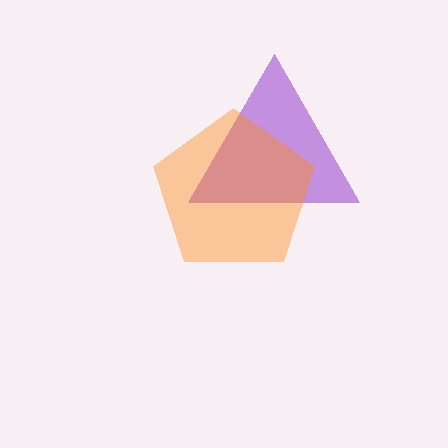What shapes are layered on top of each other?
The layered shapes are: a purple triangle, an orange pentagon.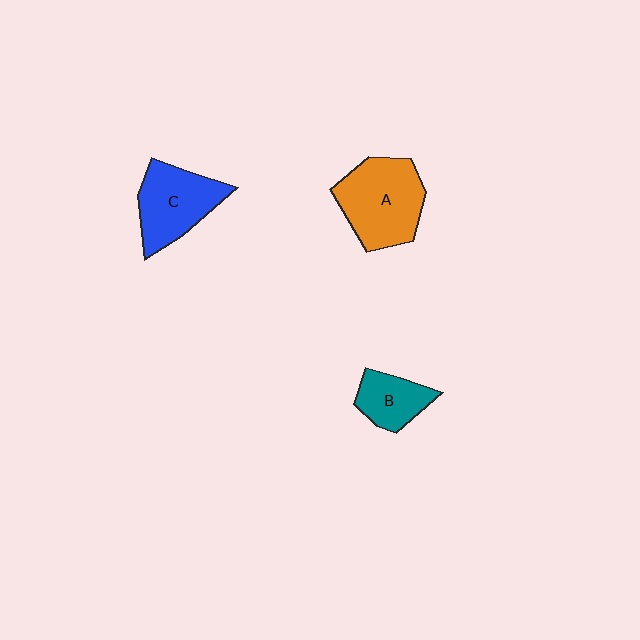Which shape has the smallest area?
Shape B (teal).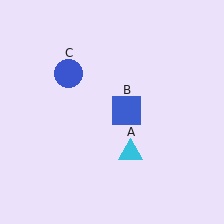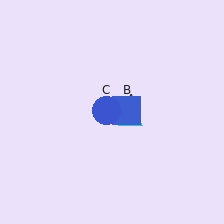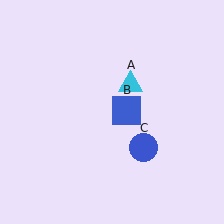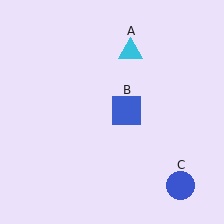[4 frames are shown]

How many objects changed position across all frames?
2 objects changed position: cyan triangle (object A), blue circle (object C).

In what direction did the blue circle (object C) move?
The blue circle (object C) moved down and to the right.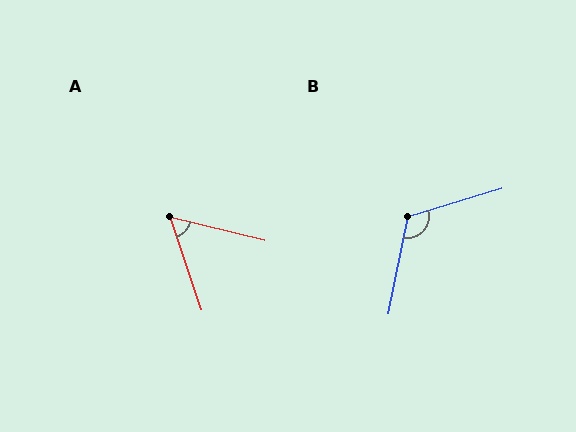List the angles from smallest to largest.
A (58°), B (118°).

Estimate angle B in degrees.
Approximately 118 degrees.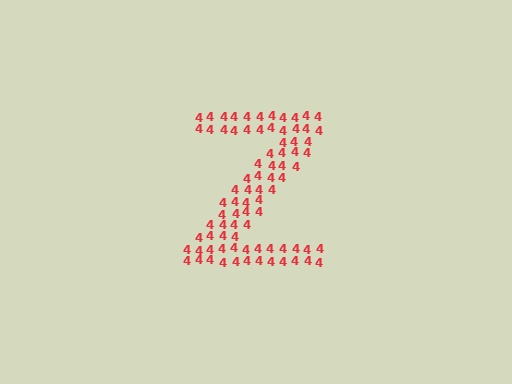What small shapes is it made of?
It is made of small digit 4's.